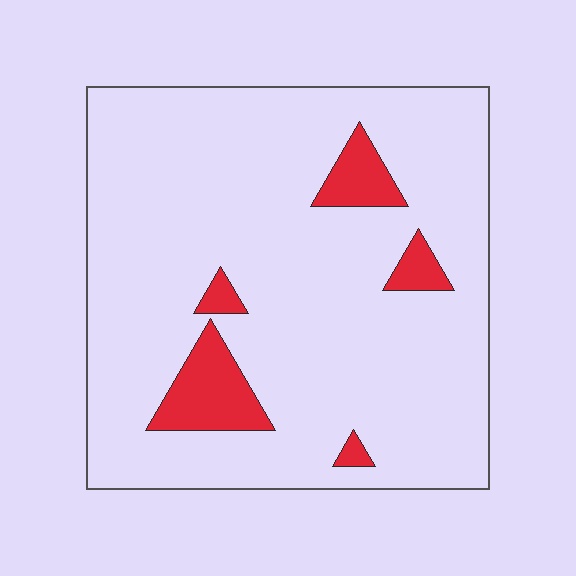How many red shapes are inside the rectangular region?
5.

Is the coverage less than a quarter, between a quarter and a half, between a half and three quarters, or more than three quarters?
Less than a quarter.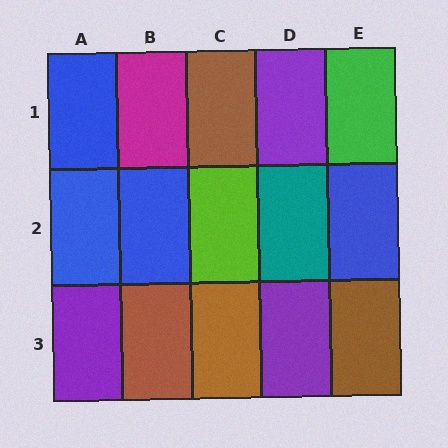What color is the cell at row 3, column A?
Purple.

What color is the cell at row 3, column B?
Brown.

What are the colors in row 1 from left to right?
Blue, magenta, brown, purple, green.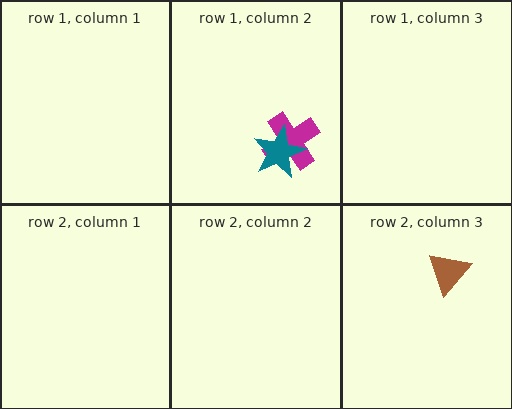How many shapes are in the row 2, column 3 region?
1.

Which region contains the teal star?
The row 1, column 2 region.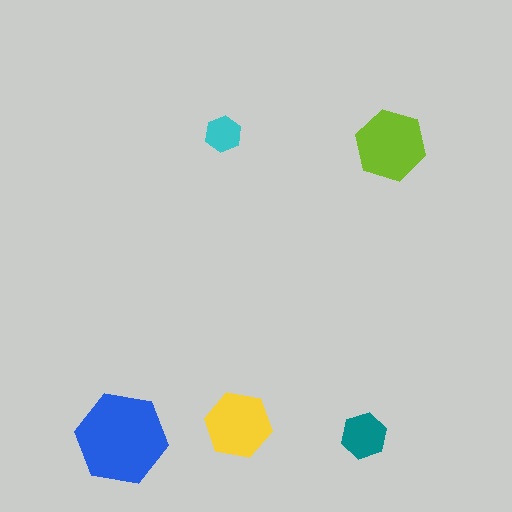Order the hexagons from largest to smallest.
the blue one, the lime one, the yellow one, the teal one, the cyan one.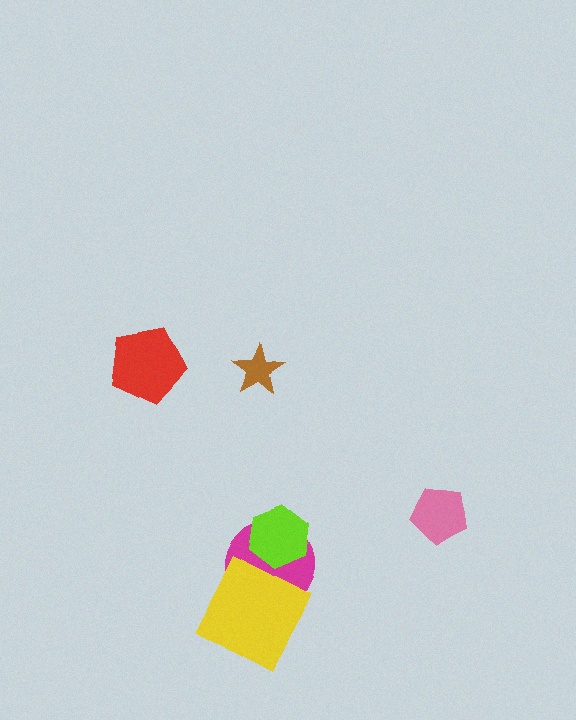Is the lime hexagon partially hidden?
No, no other shape covers it.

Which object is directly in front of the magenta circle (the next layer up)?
The lime hexagon is directly in front of the magenta circle.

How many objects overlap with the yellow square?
1 object overlaps with the yellow square.